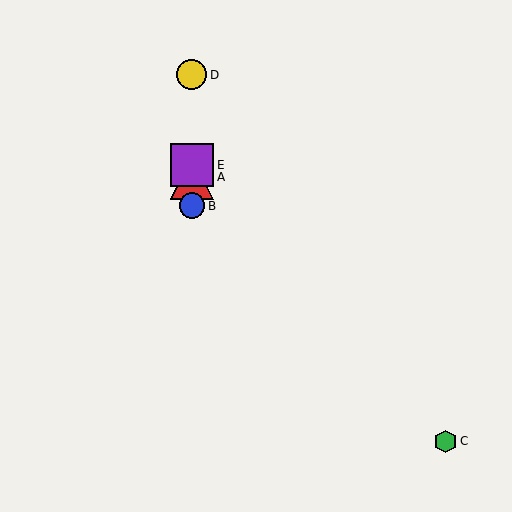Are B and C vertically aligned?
No, B is at x≈192 and C is at x≈445.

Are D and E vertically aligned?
Yes, both are at x≈192.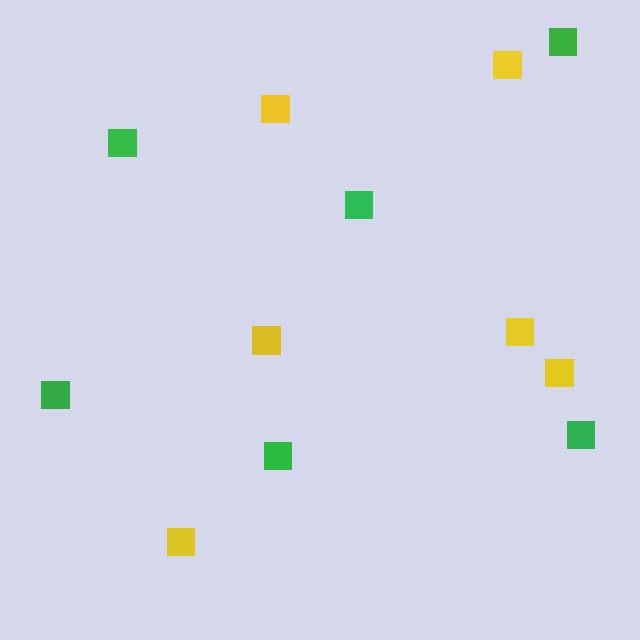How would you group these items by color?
There are 2 groups: one group of green squares (6) and one group of yellow squares (6).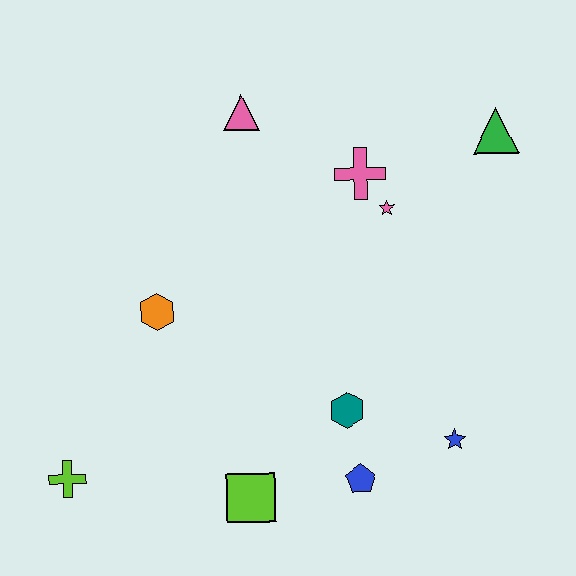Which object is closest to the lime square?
The blue pentagon is closest to the lime square.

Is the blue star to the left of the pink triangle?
No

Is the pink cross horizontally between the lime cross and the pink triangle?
No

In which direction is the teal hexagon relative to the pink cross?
The teal hexagon is below the pink cross.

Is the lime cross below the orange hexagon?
Yes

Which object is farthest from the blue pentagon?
The pink triangle is farthest from the blue pentagon.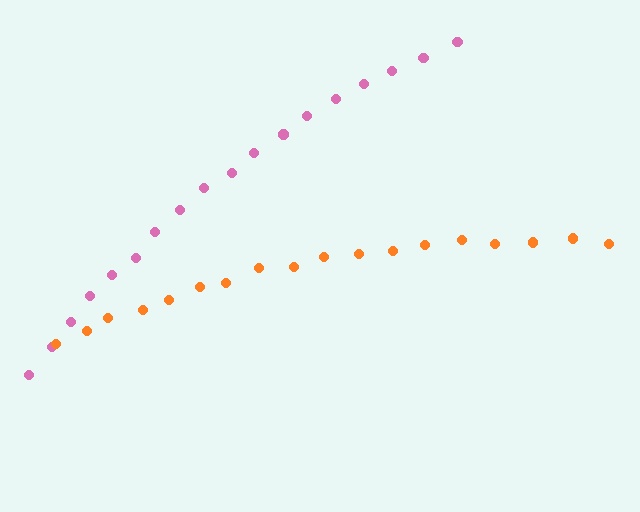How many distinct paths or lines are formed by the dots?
There are 2 distinct paths.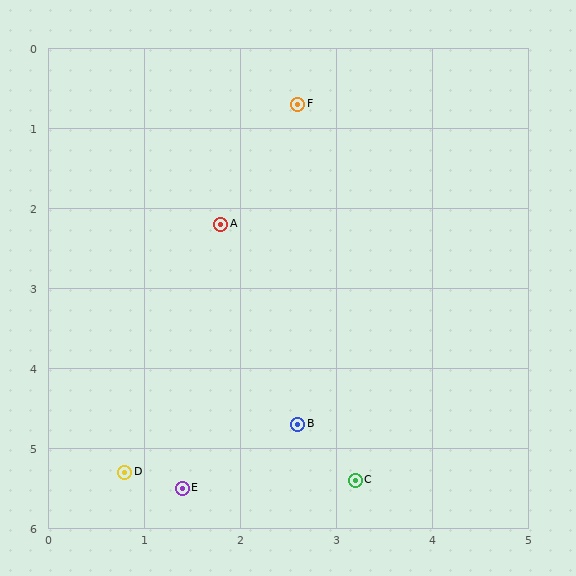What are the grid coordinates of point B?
Point B is at approximately (2.6, 4.7).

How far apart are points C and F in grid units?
Points C and F are about 4.7 grid units apart.